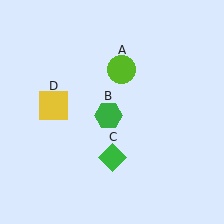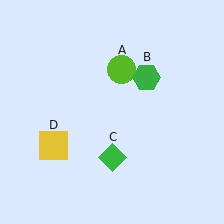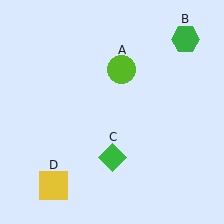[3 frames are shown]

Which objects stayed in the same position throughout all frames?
Lime circle (object A) and green diamond (object C) remained stationary.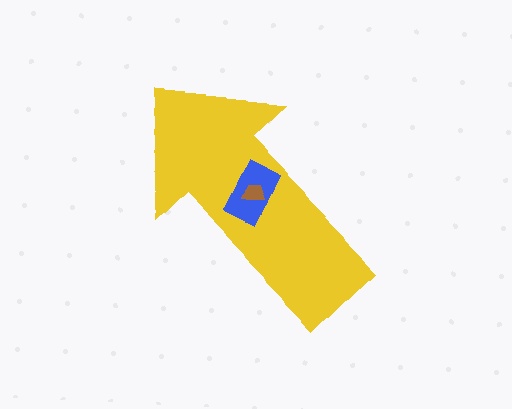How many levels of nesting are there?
3.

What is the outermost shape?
The yellow arrow.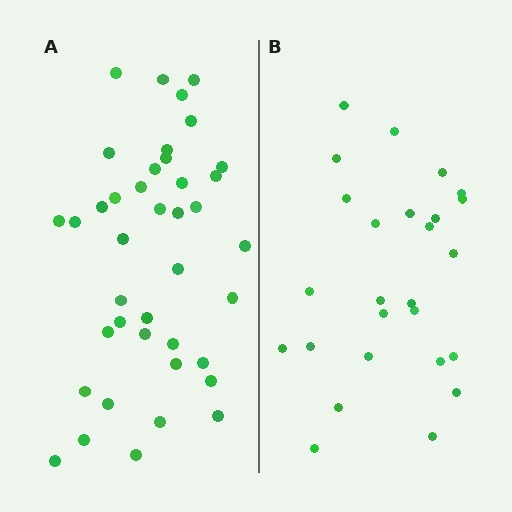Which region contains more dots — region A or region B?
Region A (the left region) has more dots.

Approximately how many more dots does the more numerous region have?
Region A has approximately 15 more dots than region B.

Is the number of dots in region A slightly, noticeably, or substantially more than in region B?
Region A has substantially more. The ratio is roughly 1.5 to 1.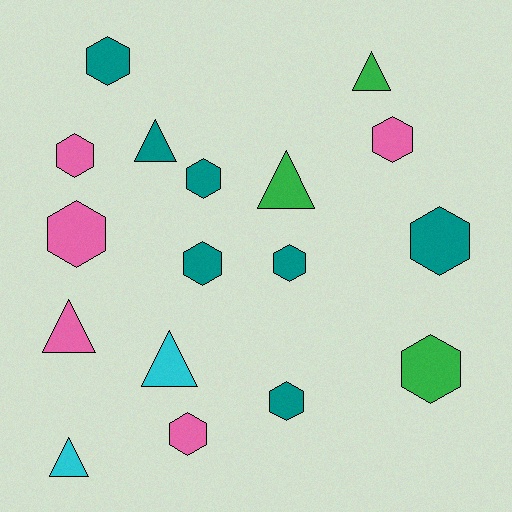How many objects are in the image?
There are 17 objects.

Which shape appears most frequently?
Hexagon, with 11 objects.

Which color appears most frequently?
Teal, with 7 objects.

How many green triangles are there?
There are 2 green triangles.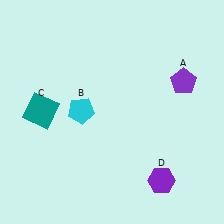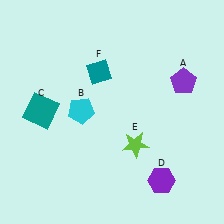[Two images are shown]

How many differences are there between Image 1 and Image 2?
There are 2 differences between the two images.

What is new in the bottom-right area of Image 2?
A lime star (E) was added in the bottom-right area of Image 2.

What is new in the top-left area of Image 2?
A teal diamond (F) was added in the top-left area of Image 2.